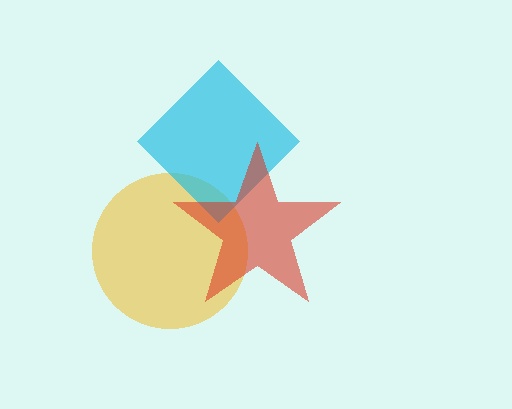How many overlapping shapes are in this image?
There are 3 overlapping shapes in the image.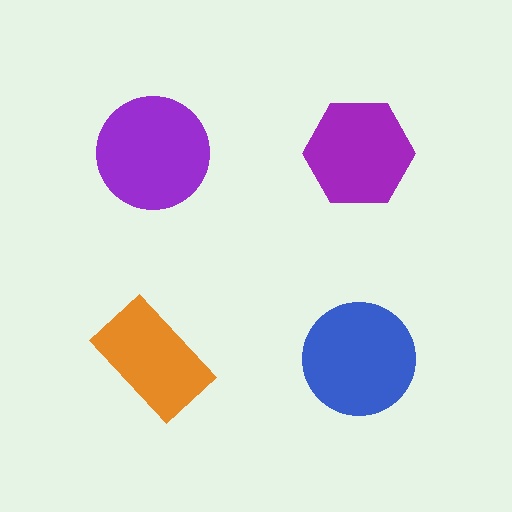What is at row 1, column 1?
A purple circle.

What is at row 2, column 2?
A blue circle.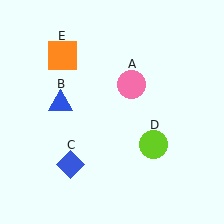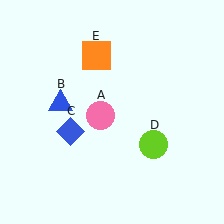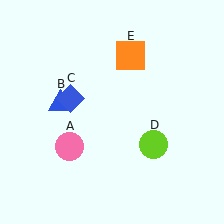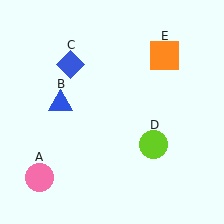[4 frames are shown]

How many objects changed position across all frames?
3 objects changed position: pink circle (object A), blue diamond (object C), orange square (object E).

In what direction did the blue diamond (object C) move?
The blue diamond (object C) moved up.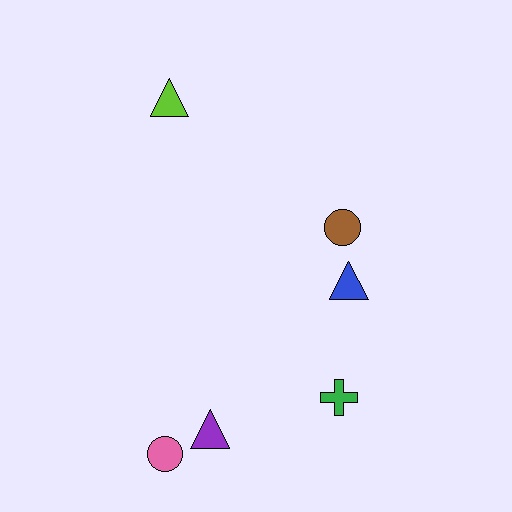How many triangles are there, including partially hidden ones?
There are 3 triangles.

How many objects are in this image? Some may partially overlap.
There are 6 objects.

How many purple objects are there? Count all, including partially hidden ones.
There is 1 purple object.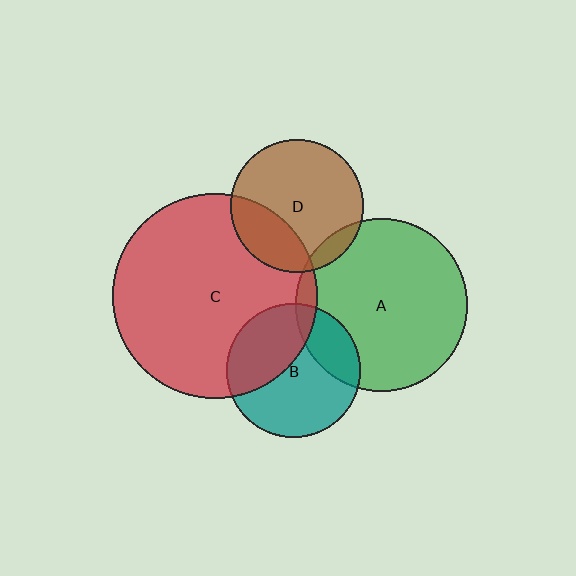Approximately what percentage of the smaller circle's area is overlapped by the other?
Approximately 10%.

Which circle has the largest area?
Circle C (red).